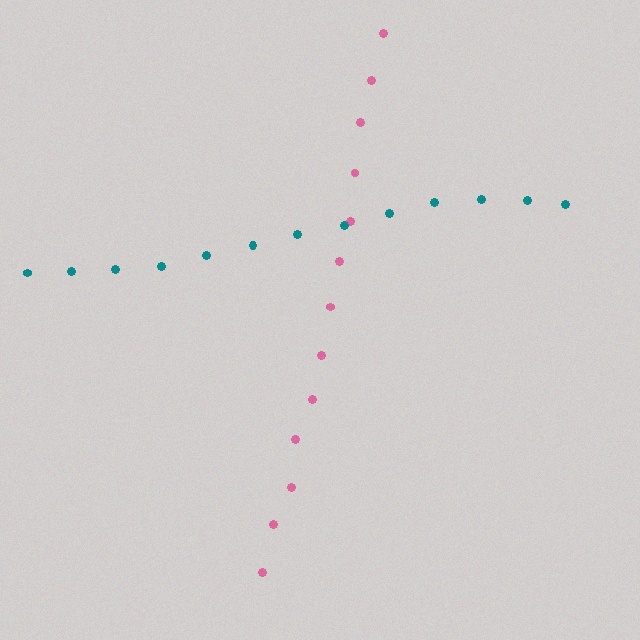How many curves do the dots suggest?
There are 2 distinct paths.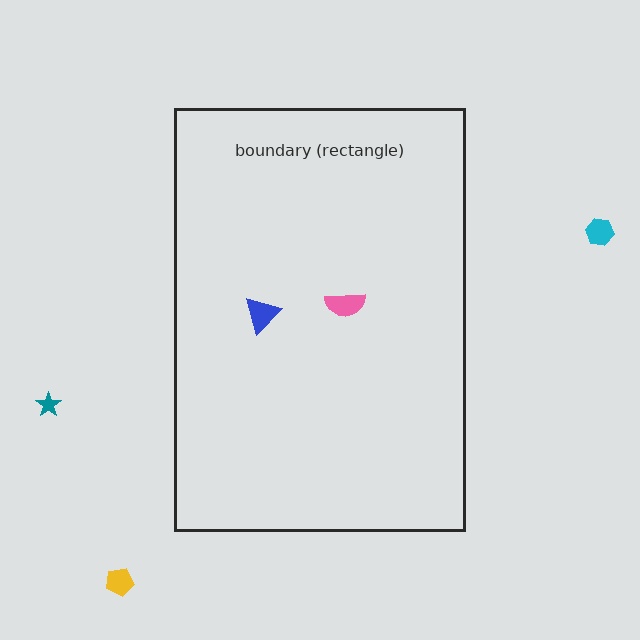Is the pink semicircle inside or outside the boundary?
Inside.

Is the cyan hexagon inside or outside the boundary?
Outside.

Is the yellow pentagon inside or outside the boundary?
Outside.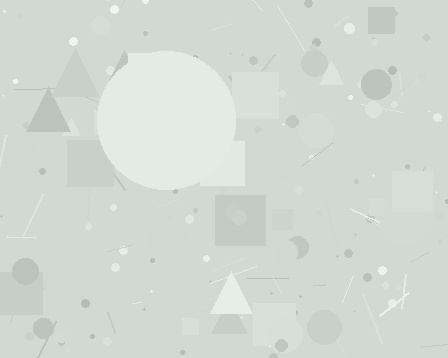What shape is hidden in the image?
A circle is hidden in the image.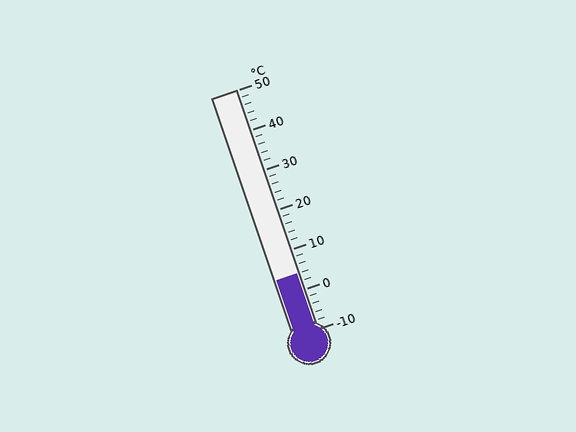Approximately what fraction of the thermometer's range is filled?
The thermometer is filled to approximately 25% of its range.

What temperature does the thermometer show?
The thermometer shows approximately 4°C.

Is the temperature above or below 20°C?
The temperature is below 20°C.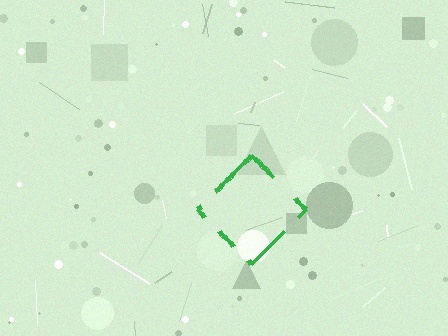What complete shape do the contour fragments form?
The contour fragments form a diamond.